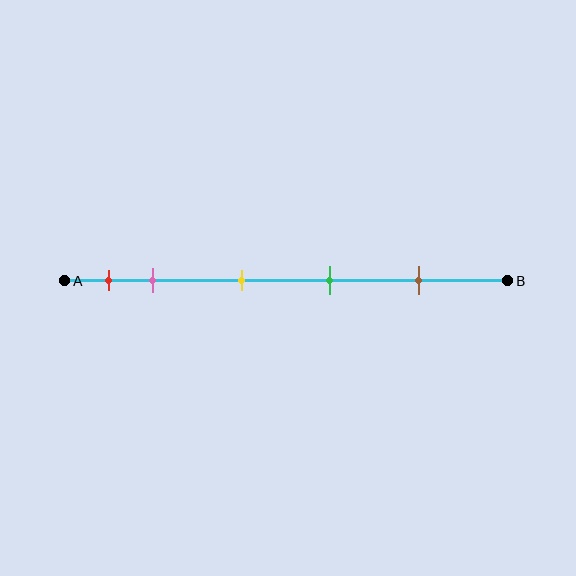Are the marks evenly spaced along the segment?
No, the marks are not evenly spaced.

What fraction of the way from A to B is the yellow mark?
The yellow mark is approximately 40% (0.4) of the way from A to B.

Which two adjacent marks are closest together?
The red and pink marks are the closest adjacent pair.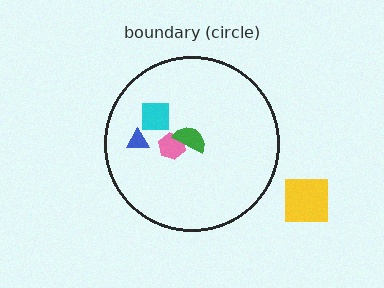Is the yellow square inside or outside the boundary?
Outside.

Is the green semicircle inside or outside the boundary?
Inside.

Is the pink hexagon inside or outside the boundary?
Inside.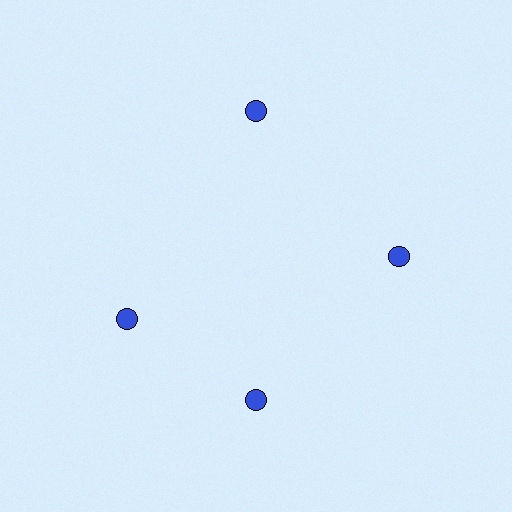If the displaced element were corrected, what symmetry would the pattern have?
It would have 4-fold rotational symmetry — the pattern would map onto itself every 90 degrees.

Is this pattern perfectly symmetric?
No. The 4 blue circles are arranged in a ring, but one element near the 9 o'clock position is rotated out of alignment along the ring, breaking the 4-fold rotational symmetry.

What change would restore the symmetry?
The symmetry would be restored by rotating it back into even spacing with its neighbors so that all 4 circles sit at equal angles and equal distance from the center.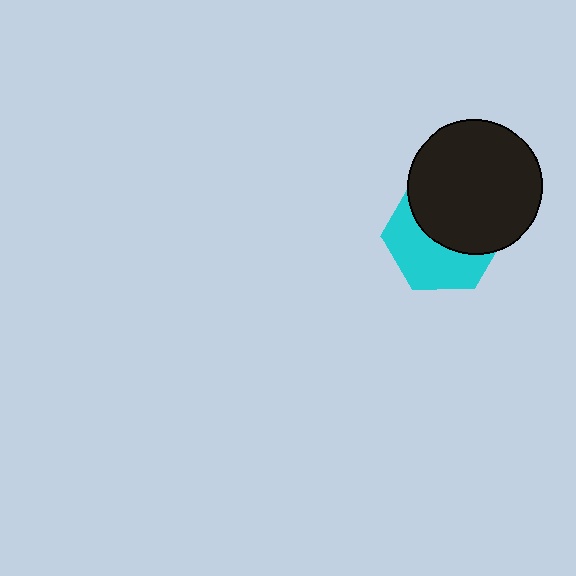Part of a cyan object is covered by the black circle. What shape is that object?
It is a hexagon.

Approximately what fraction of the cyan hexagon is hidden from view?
Roughly 52% of the cyan hexagon is hidden behind the black circle.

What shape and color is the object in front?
The object in front is a black circle.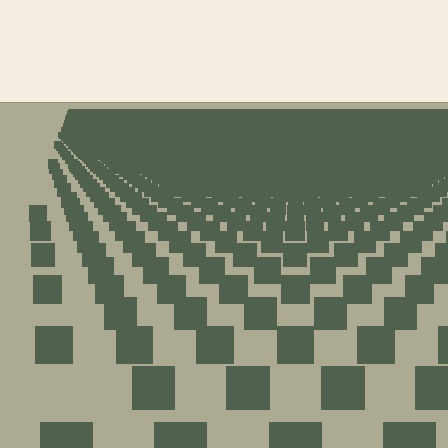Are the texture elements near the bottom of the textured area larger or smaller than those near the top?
Larger. Near the bottom, elements are closer to the viewer and appear at a bigger on-screen size.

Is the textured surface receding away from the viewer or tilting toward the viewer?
The surface is receding away from the viewer. Texture elements get smaller and denser toward the top.